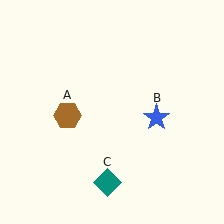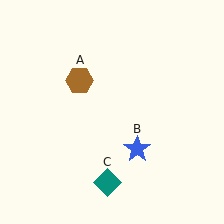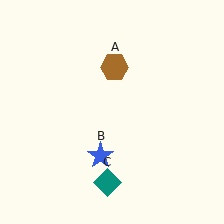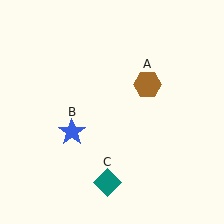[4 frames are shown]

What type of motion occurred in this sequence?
The brown hexagon (object A), blue star (object B) rotated clockwise around the center of the scene.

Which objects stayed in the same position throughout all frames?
Teal diamond (object C) remained stationary.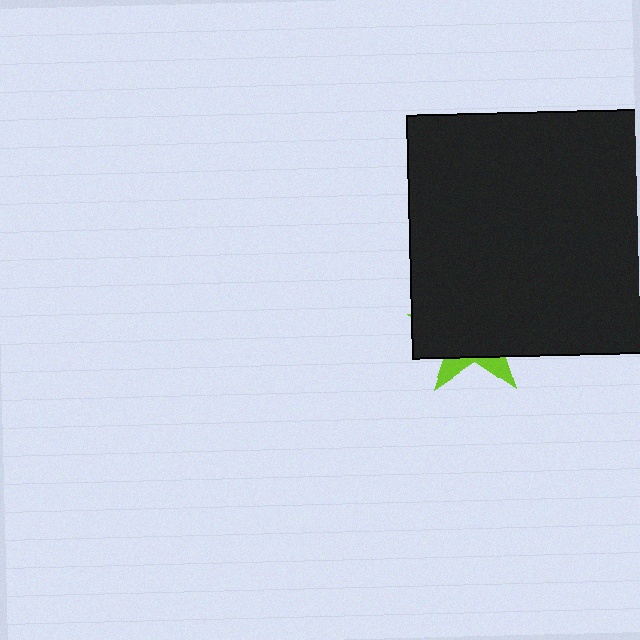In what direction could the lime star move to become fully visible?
The lime star could move down. That would shift it out from behind the black square entirely.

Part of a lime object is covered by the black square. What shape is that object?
It is a star.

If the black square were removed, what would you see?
You would see the complete lime star.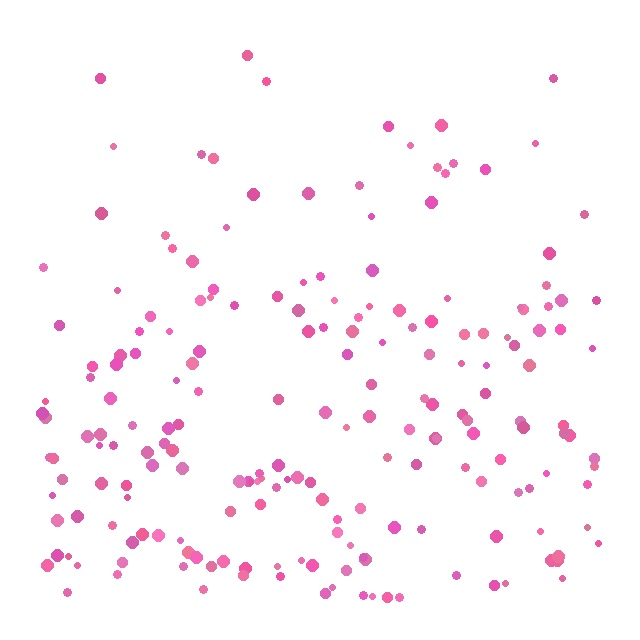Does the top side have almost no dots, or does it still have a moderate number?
Still a moderate number, just noticeably fewer than the bottom.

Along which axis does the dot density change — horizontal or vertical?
Vertical.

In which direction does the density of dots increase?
From top to bottom, with the bottom side densest.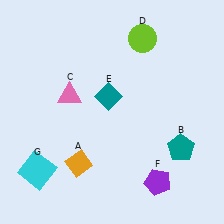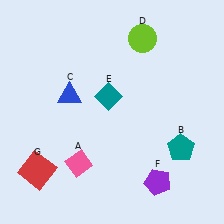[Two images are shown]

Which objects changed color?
A changed from orange to pink. C changed from pink to blue. G changed from cyan to red.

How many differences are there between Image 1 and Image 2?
There are 3 differences between the two images.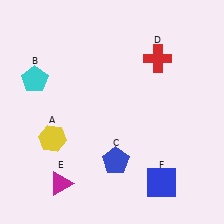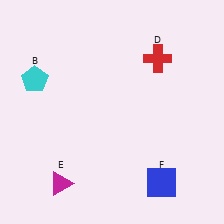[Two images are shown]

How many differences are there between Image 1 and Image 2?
There are 2 differences between the two images.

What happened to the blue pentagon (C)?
The blue pentagon (C) was removed in Image 2. It was in the bottom-right area of Image 1.